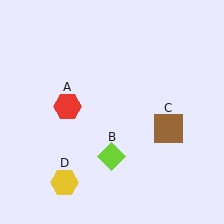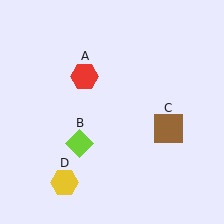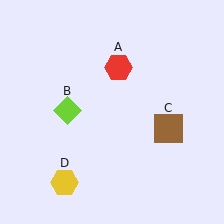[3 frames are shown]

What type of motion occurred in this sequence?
The red hexagon (object A), lime diamond (object B) rotated clockwise around the center of the scene.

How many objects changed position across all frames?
2 objects changed position: red hexagon (object A), lime diamond (object B).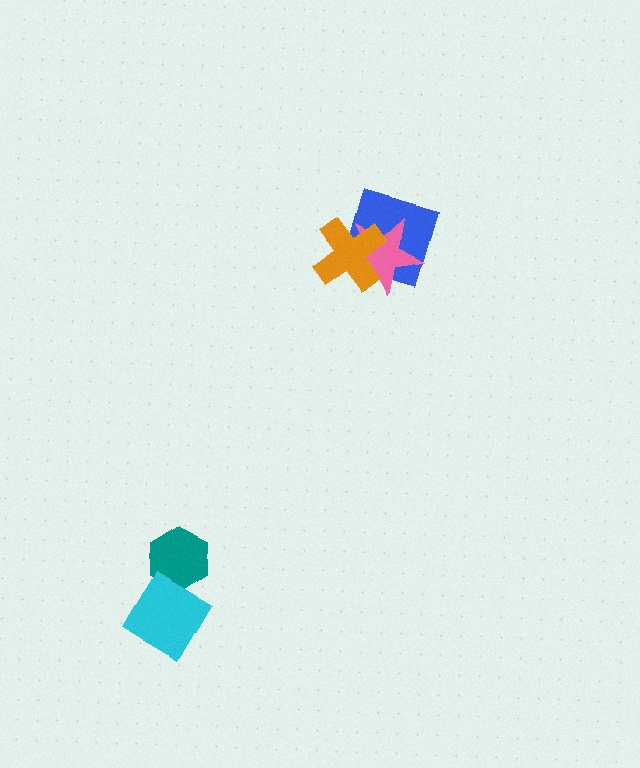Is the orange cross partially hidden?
No, no other shape covers it.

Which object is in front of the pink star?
The orange cross is in front of the pink star.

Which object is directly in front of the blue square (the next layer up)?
The pink star is directly in front of the blue square.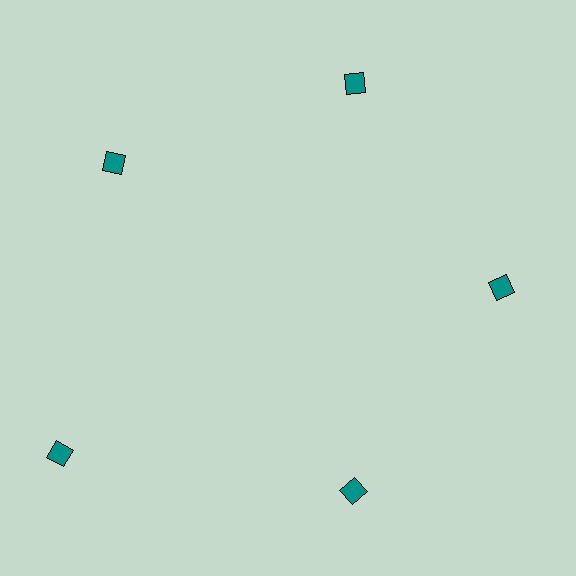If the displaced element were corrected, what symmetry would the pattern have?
It would have 5-fold rotational symmetry — the pattern would map onto itself every 72 degrees.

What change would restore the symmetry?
The symmetry would be restored by moving it inward, back onto the ring so that all 5 diamonds sit at equal angles and equal distance from the center.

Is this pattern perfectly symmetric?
No. The 5 teal diamonds are arranged in a ring, but one element near the 8 o'clock position is pushed outward from the center, breaking the 5-fold rotational symmetry.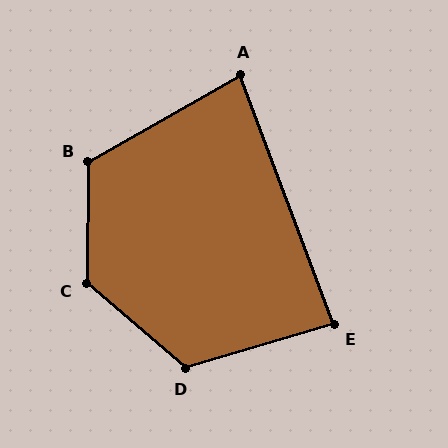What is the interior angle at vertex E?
Approximately 86 degrees (approximately right).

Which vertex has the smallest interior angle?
A, at approximately 81 degrees.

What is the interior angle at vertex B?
Approximately 120 degrees (obtuse).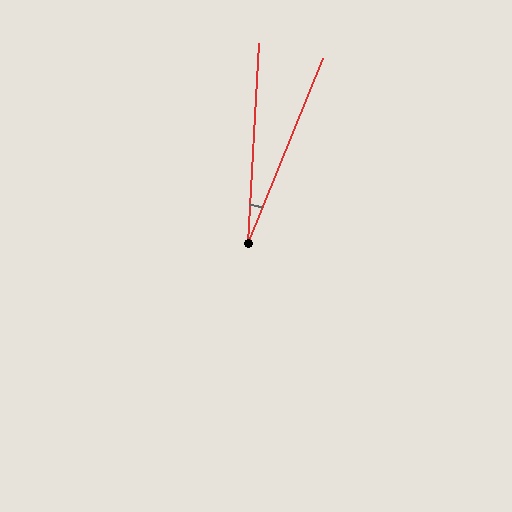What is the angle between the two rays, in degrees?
Approximately 19 degrees.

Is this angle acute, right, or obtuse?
It is acute.